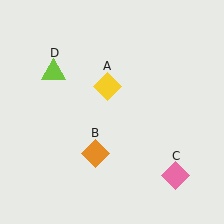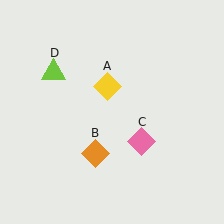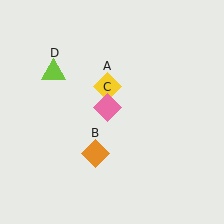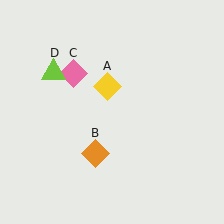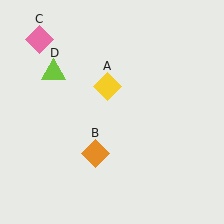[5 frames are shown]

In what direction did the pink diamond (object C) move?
The pink diamond (object C) moved up and to the left.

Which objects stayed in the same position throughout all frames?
Yellow diamond (object A) and orange diamond (object B) and lime triangle (object D) remained stationary.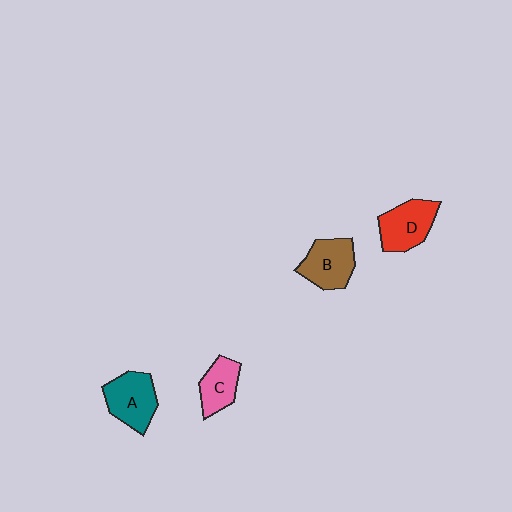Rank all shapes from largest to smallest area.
From largest to smallest: A (teal), D (red), B (brown), C (pink).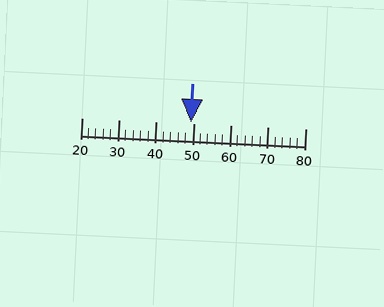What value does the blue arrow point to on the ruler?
The blue arrow points to approximately 49.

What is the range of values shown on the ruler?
The ruler shows values from 20 to 80.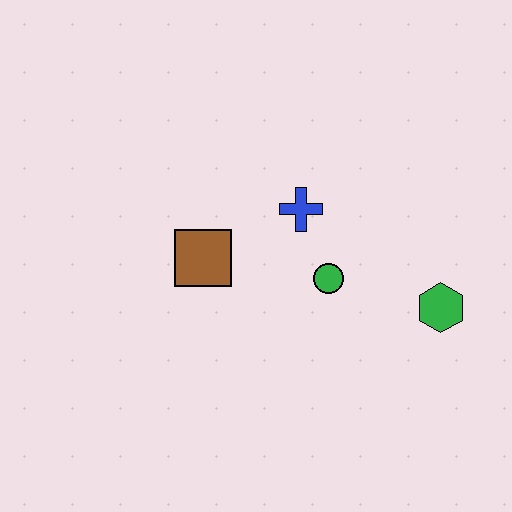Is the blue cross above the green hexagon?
Yes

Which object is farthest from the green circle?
The brown square is farthest from the green circle.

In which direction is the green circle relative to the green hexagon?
The green circle is to the left of the green hexagon.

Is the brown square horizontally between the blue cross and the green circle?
No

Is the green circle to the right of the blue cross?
Yes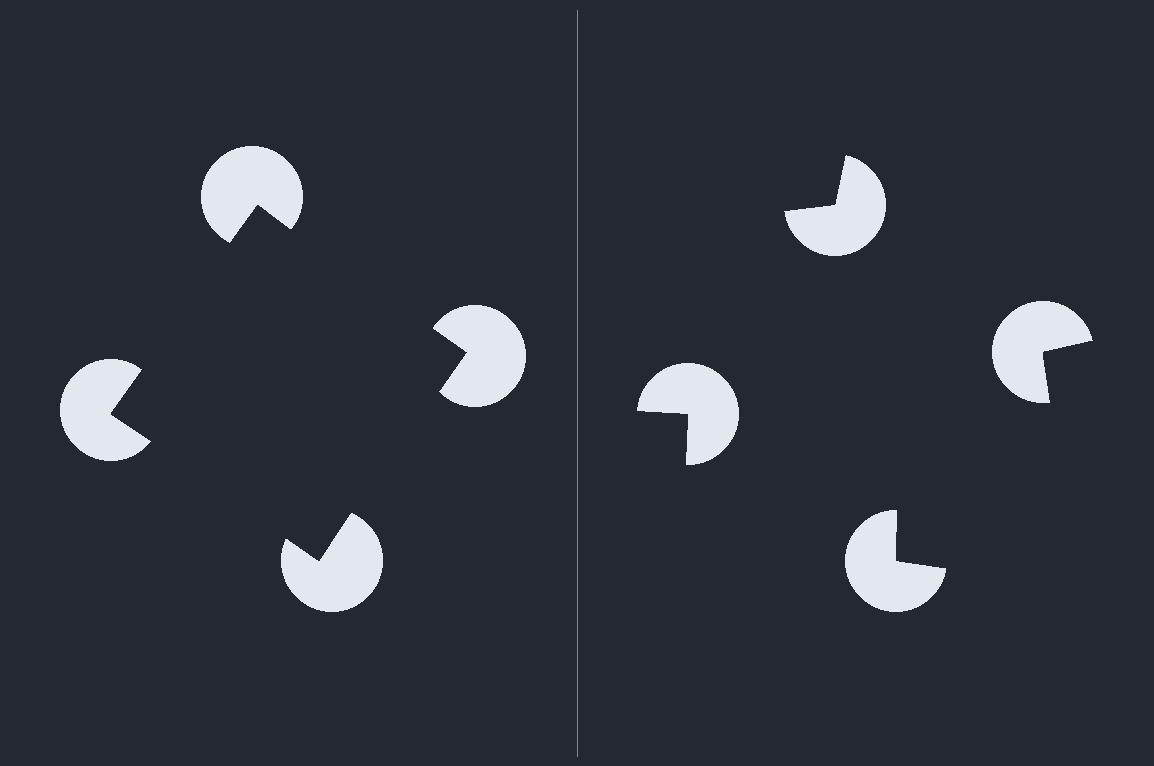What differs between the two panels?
The pac-man discs are positioned identically on both sides; only the wedge orientations differ. On the left they align to a square; on the right they are misaligned.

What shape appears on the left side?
An illusory square.